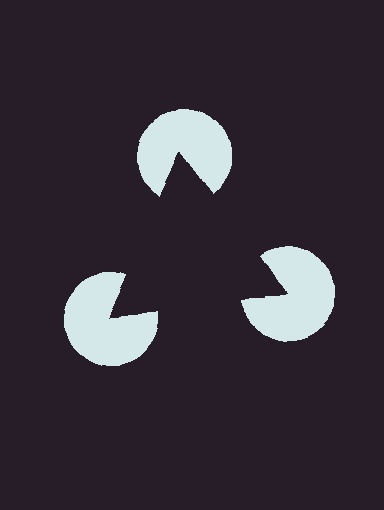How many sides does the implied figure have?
3 sides.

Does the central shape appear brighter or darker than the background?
It typically appears slightly darker than the background, even though no actual brightness change is drawn.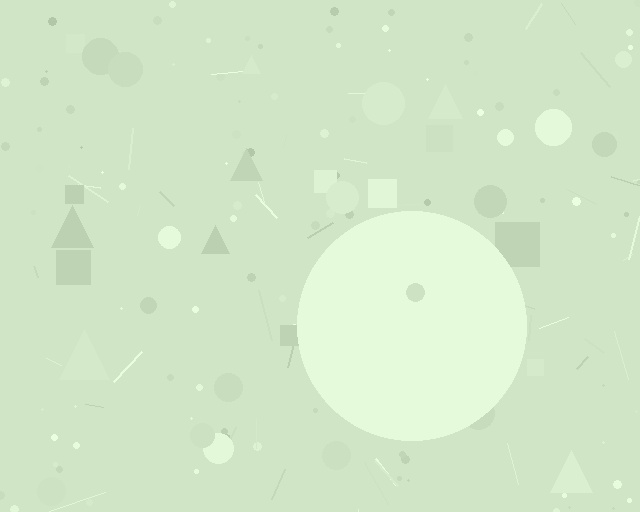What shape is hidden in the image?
A circle is hidden in the image.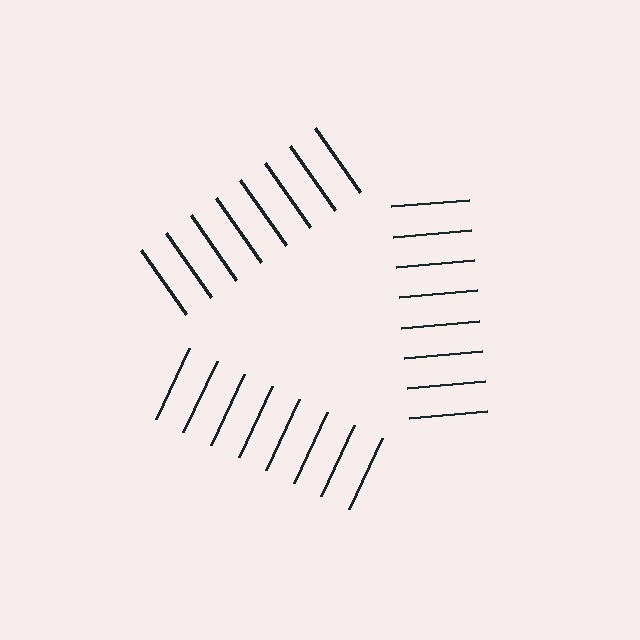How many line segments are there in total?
24 — 8 along each of the 3 edges.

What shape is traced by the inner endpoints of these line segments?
An illusory triangle — the line segments terminate on its edges but no continuous stroke is drawn.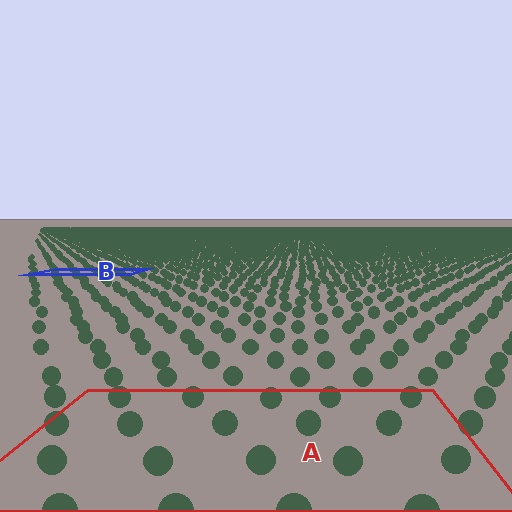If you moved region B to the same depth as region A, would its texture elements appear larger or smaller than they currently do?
They would appear larger. At a closer depth, the same texture elements are projected at a bigger on-screen size.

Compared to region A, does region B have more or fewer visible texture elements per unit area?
Region B has more texture elements per unit area — they are packed more densely because it is farther away.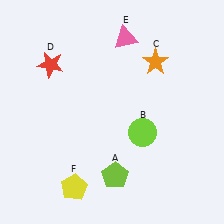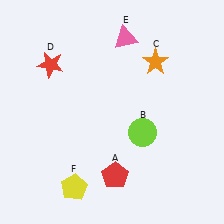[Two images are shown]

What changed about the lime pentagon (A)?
In Image 1, A is lime. In Image 2, it changed to red.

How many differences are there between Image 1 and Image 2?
There is 1 difference between the two images.